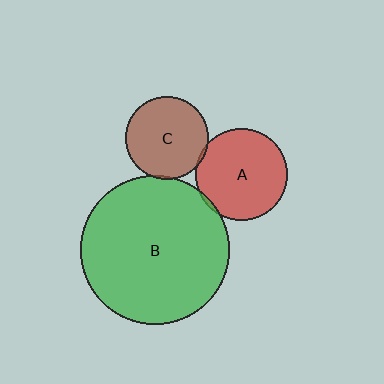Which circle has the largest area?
Circle B (green).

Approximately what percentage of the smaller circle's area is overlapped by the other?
Approximately 5%.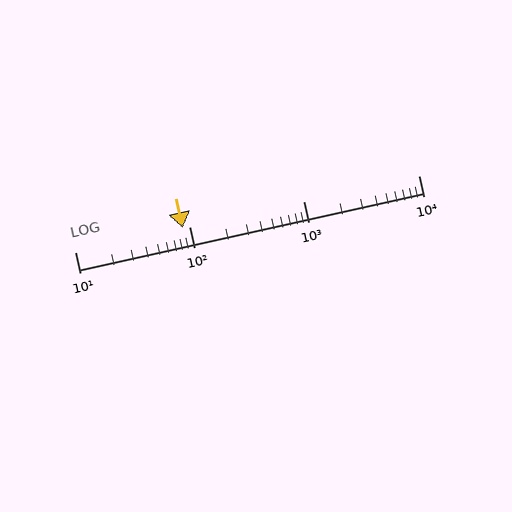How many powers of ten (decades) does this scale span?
The scale spans 3 decades, from 10 to 10000.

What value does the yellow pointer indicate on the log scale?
The pointer indicates approximately 87.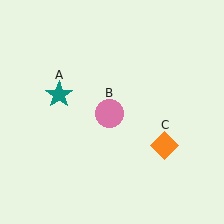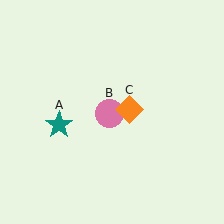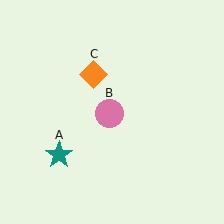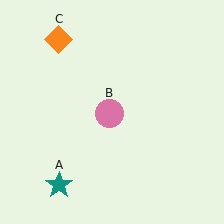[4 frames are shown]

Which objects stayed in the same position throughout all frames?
Pink circle (object B) remained stationary.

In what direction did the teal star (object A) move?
The teal star (object A) moved down.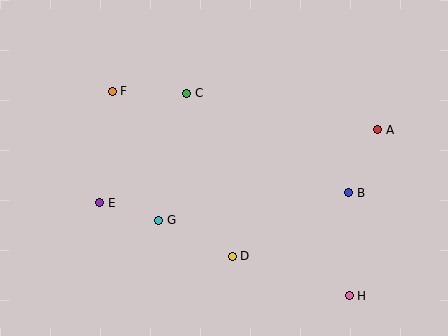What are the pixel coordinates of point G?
Point G is at (159, 220).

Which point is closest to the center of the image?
Point C at (187, 93) is closest to the center.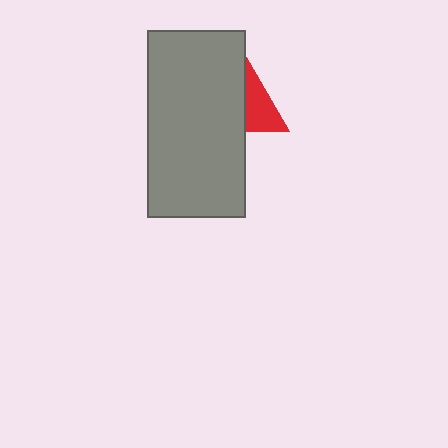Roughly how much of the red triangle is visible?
A small part of it is visible (roughly 44%).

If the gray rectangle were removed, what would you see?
You would see the complete red triangle.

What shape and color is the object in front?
The object in front is a gray rectangle.